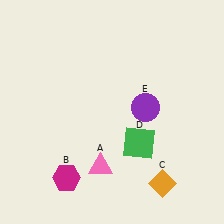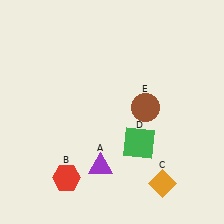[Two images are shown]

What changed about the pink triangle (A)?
In Image 1, A is pink. In Image 2, it changed to purple.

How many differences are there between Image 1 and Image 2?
There are 3 differences between the two images.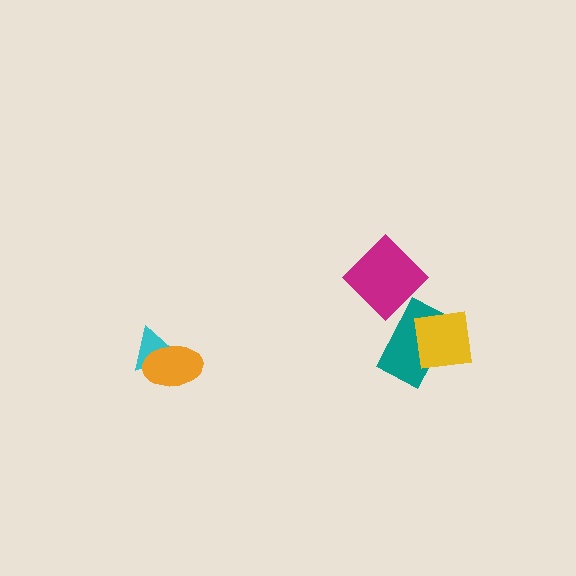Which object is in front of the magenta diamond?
The teal rectangle is in front of the magenta diamond.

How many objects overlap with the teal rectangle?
2 objects overlap with the teal rectangle.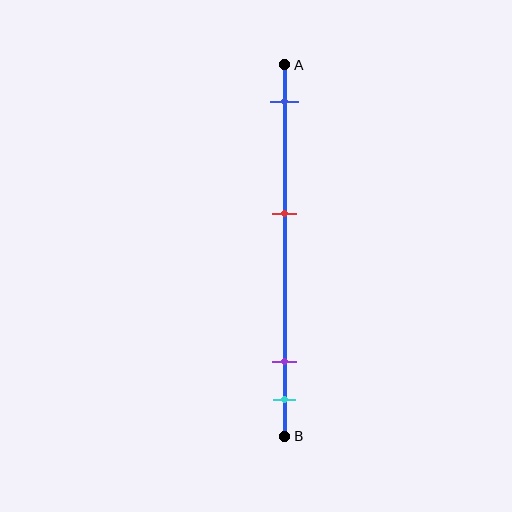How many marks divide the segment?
There are 4 marks dividing the segment.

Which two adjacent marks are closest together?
The purple and cyan marks are the closest adjacent pair.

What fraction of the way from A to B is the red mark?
The red mark is approximately 40% (0.4) of the way from A to B.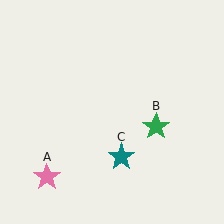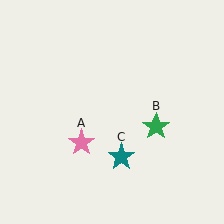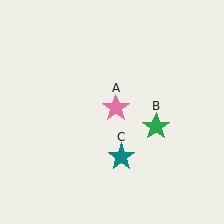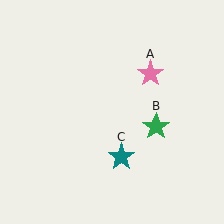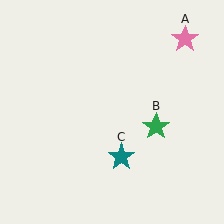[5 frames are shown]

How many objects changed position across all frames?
1 object changed position: pink star (object A).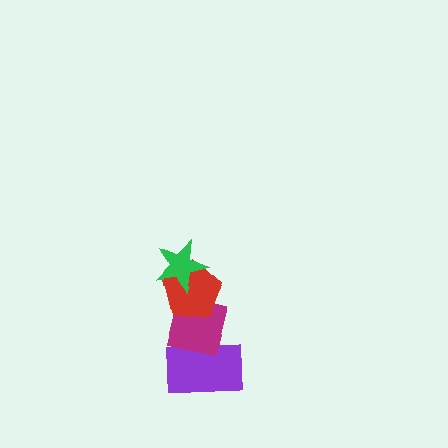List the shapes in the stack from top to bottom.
From top to bottom: the green star, the red pentagon, the magenta square, the purple rectangle.